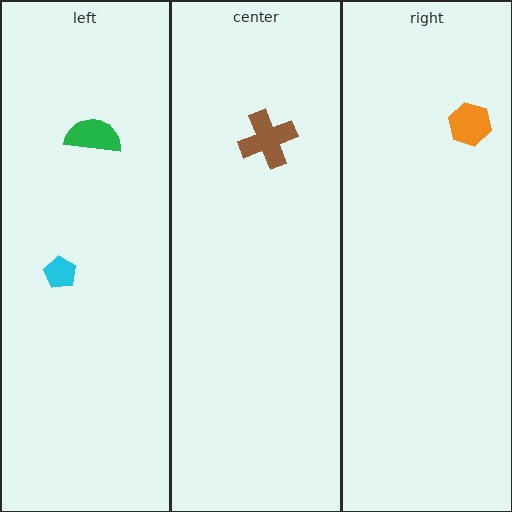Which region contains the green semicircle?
The left region.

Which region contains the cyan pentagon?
The left region.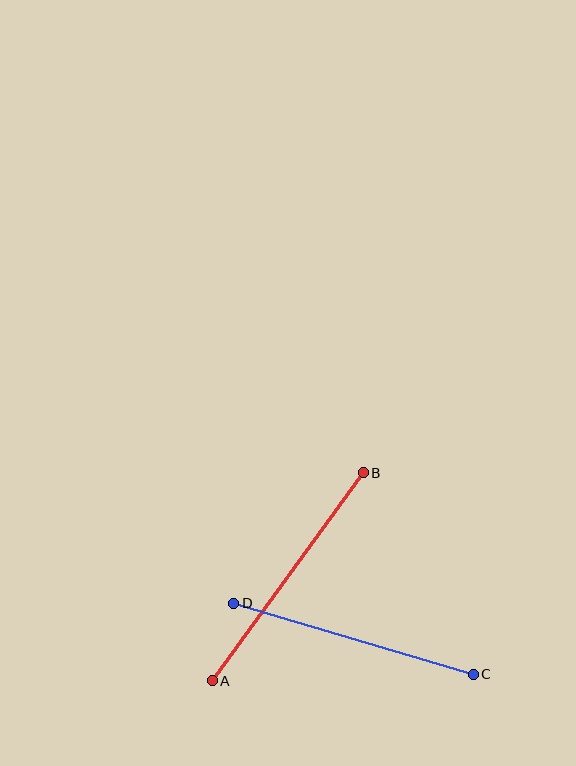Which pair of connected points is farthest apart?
Points A and B are farthest apart.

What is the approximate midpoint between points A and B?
The midpoint is at approximately (288, 577) pixels.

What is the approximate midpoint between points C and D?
The midpoint is at approximately (354, 639) pixels.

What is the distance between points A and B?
The distance is approximately 257 pixels.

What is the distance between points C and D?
The distance is approximately 250 pixels.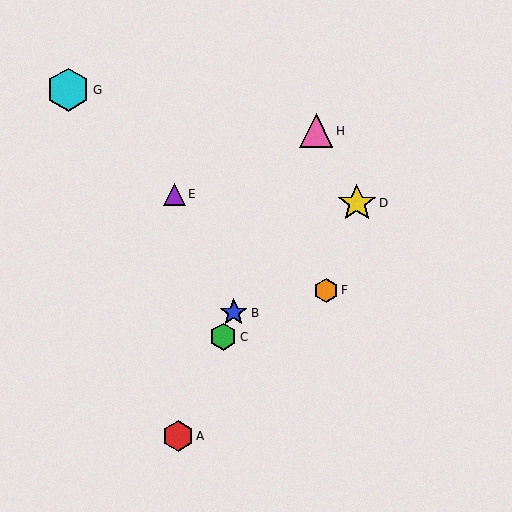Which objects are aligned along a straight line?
Objects A, B, C, H are aligned along a straight line.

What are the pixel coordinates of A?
Object A is at (178, 436).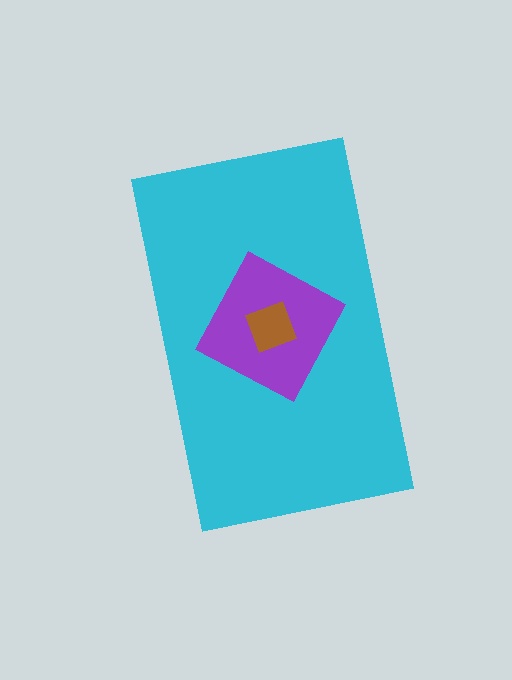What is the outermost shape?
The cyan rectangle.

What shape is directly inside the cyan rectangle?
The purple diamond.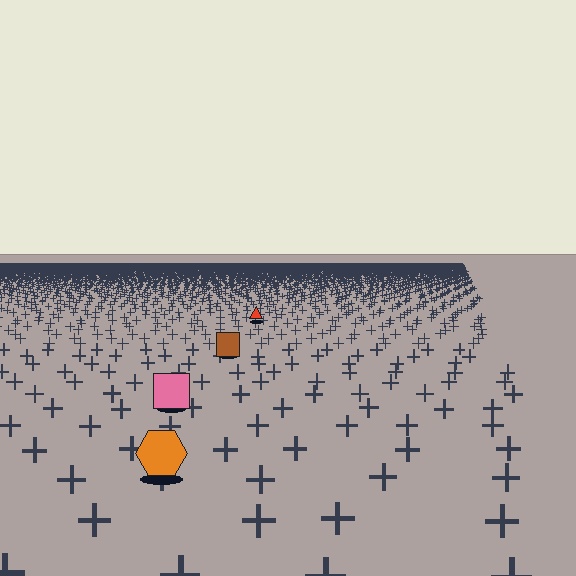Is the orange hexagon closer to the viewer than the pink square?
Yes. The orange hexagon is closer — you can tell from the texture gradient: the ground texture is coarser near it.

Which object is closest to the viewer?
The orange hexagon is closest. The texture marks near it are larger and more spread out.